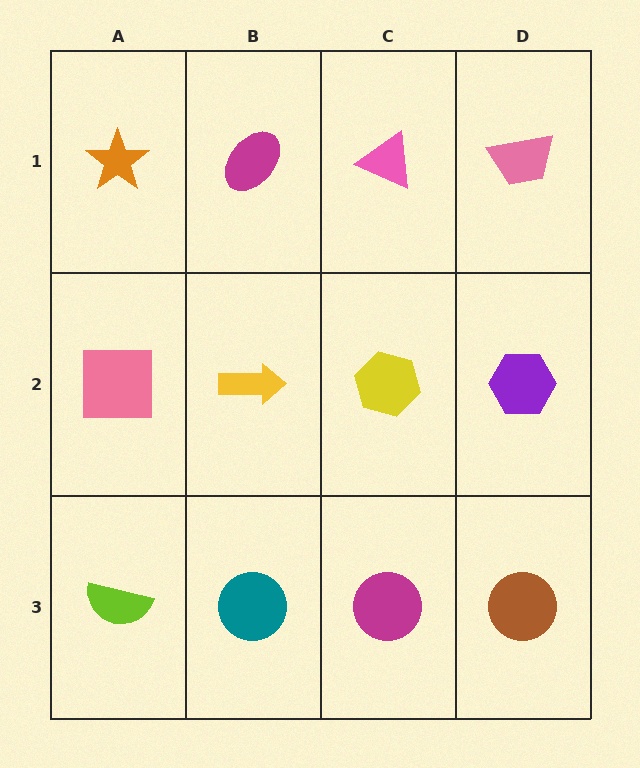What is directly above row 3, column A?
A pink square.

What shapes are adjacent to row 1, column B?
A yellow arrow (row 2, column B), an orange star (row 1, column A), a pink triangle (row 1, column C).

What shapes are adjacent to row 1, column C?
A yellow hexagon (row 2, column C), a magenta ellipse (row 1, column B), a pink trapezoid (row 1, column D).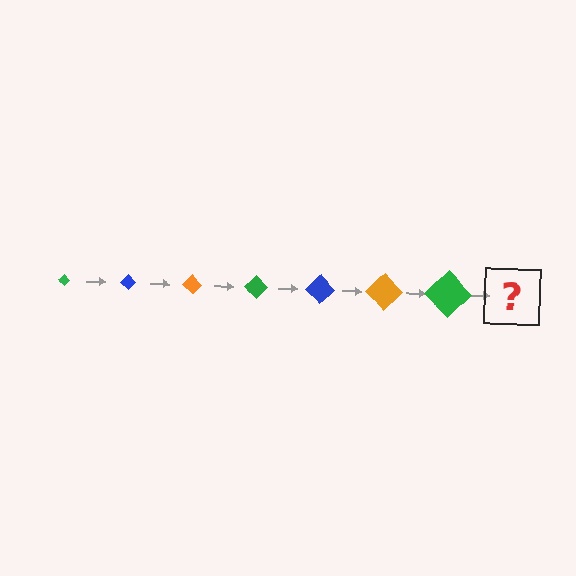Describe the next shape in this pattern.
It should be a blue diamond, larger than the previous one.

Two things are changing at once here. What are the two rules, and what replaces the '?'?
The two rules are that the diamond grows larger each step and the color cycles through green, blue, and orange. The '?' should be a blue diamond, larger than the previous one.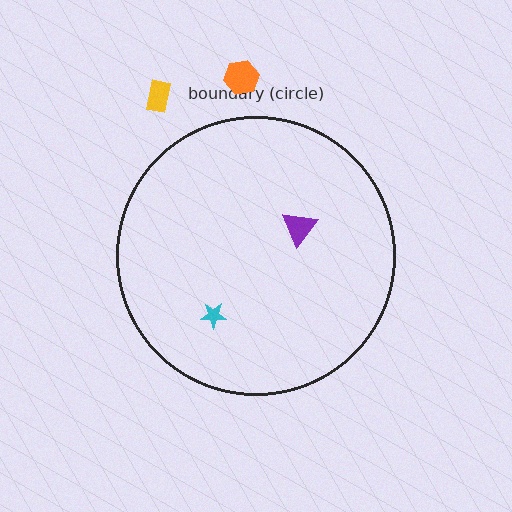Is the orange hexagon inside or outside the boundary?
Outside.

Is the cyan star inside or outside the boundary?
Inside.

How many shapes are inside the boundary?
2 inside, 2 outside.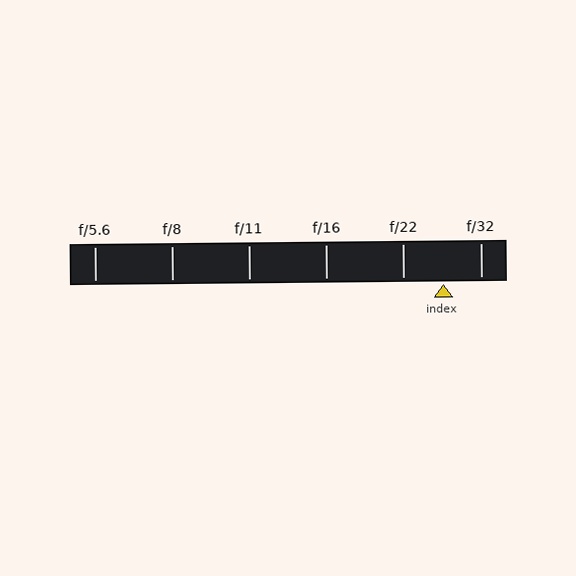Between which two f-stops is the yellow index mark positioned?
The index mark is between f/22 and f/32.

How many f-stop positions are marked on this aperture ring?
There are 6 f-stop positions marked.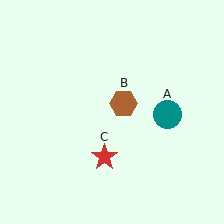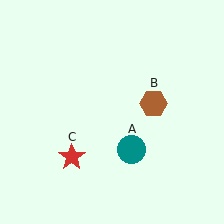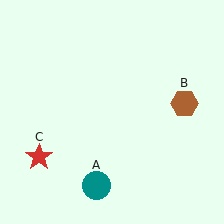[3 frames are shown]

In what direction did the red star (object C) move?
The red star (object C) moved left.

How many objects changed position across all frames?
3 objects changed position: teal circle (object A), brown hexagon (object B), red star (object C).